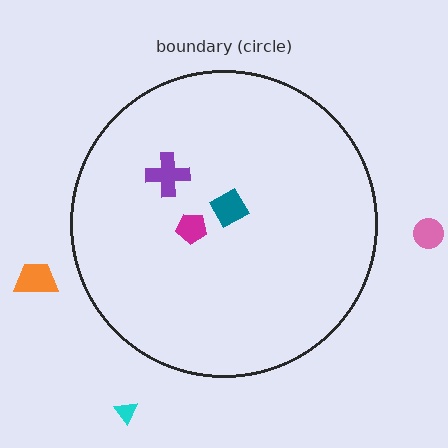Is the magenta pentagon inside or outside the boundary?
Inside.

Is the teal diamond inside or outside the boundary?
Inside.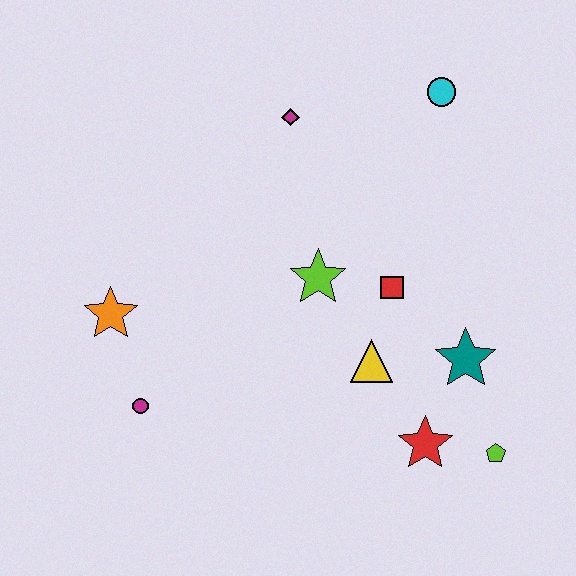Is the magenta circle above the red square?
No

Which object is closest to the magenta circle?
The orange star is closest to the magenta circle.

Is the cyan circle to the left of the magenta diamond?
No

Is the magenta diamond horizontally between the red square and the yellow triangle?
No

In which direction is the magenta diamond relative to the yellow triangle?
The magenta diamond is above the yellow triangle.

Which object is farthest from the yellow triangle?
The cyan circle is farthest from the yellow triangle.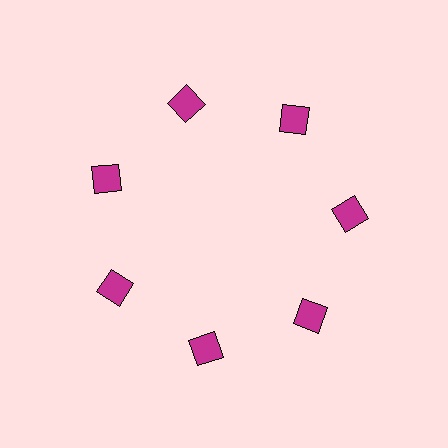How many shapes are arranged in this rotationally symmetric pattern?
There are 7 shapes, arranged in 7 groups of 1.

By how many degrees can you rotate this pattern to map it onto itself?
The pattern maps onto itself every 51 degrees of rotation.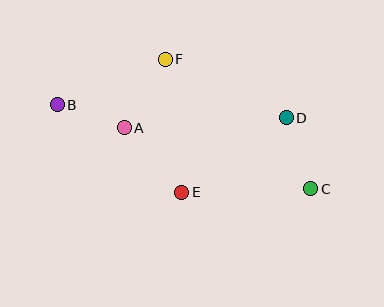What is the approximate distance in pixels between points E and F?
The distance between E and F is approximately 134 pixels.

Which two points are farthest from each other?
Points B and C are farthest from each other.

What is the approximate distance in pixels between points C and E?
The distance between C and E is approximately 129 pixels.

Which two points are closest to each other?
Points A and B are closest to each other.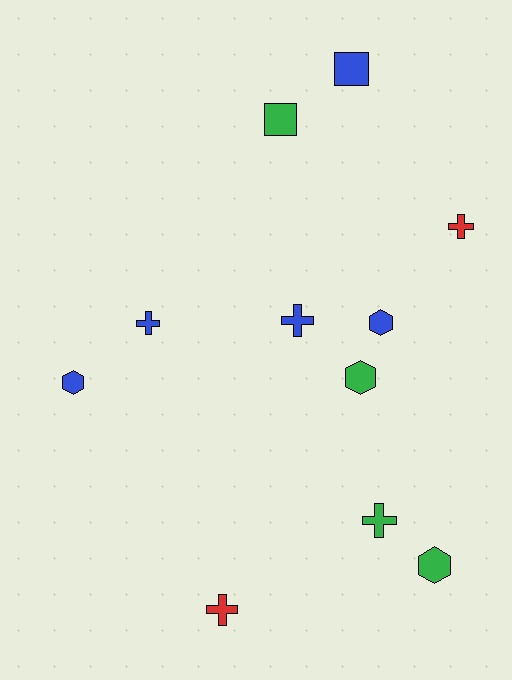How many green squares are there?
There is 1 green square.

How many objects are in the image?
There are 11 objects.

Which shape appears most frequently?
Cross, with 5 objects.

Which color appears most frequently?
Blue, with 5 objects.